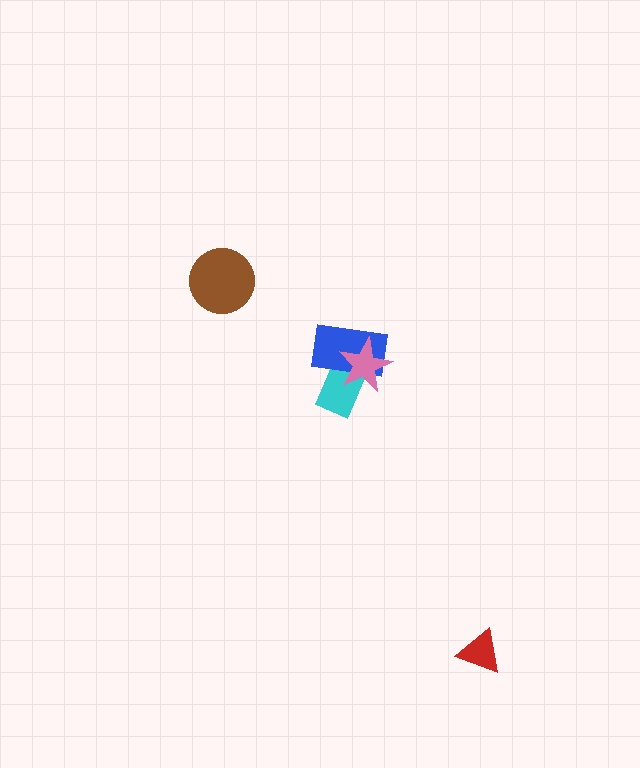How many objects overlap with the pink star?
2 objects overlap with the pink star.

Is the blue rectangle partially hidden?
Yes, it is partially covered by another shape.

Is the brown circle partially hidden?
No, no other shape covers it.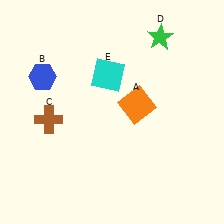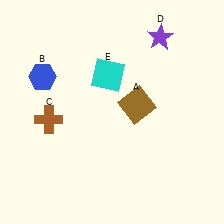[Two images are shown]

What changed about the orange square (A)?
In Image 1, A is orange. In Image 2, it changed to brown.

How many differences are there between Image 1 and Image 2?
There are 2 differences between the two images.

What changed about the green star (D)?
In Image 1, D is green. In Image 2, it changed to purple.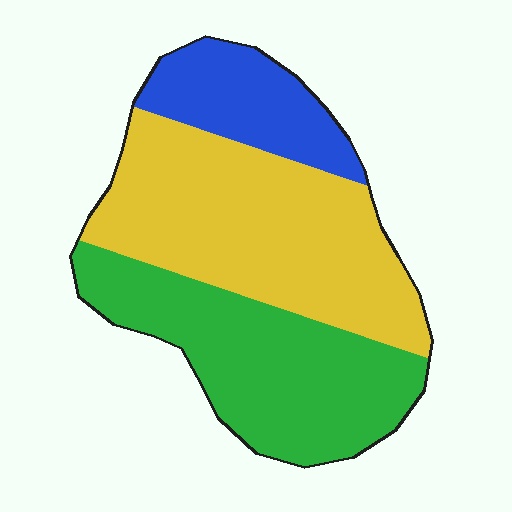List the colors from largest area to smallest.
From largest to smallest: yellow, green, blue.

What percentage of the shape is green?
Green covers about 35% of the shape.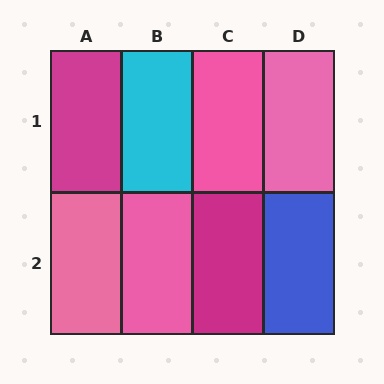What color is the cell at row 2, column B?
Pink.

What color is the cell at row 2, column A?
Pink.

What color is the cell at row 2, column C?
Magenta.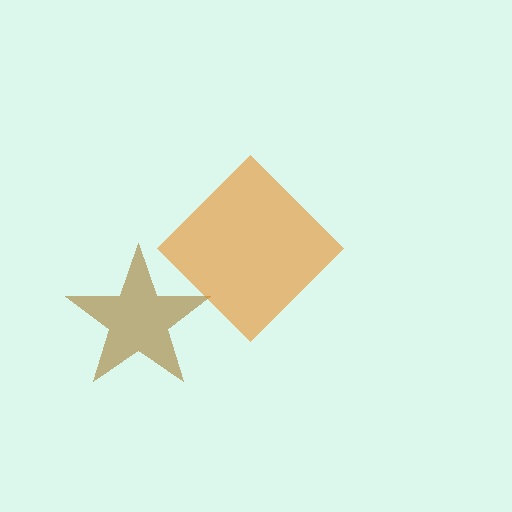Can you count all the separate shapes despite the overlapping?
Yes, there are 2 separate shapes.